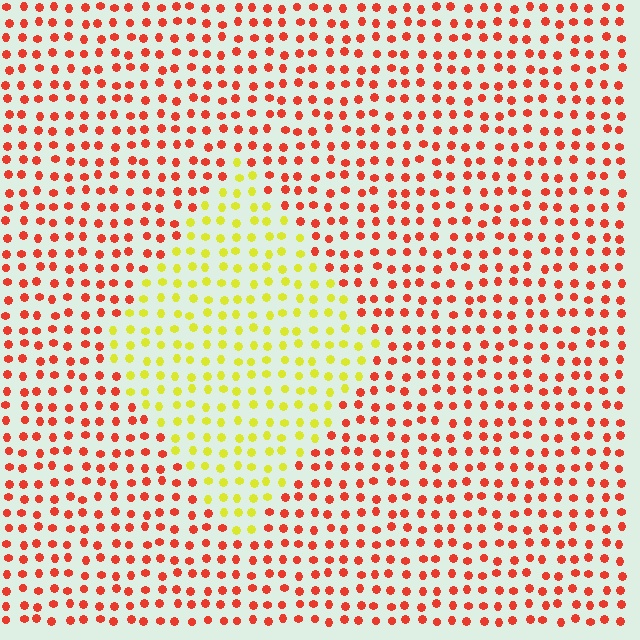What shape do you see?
I see a diamond.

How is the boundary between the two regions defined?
The boundary is defined purely by a slight shift in hue (about 60 degrees). Spacing, size, and orientation are identical on both sides.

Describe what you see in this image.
The image is filled with small red elements in a uniform arrangement. A diamond-shaped region is visible where the elements are tinted to a slightly different hue, forming a subtle color boundary.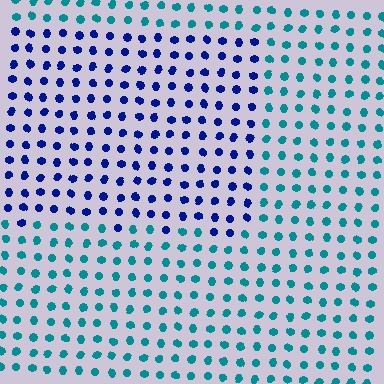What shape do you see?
I see a rectangle.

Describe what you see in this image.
The image is filled with small teal elements in a uniform arrangement. A rectangle-shaped region is visible where the elements are tinted to a slightly different hue, forming a subtle color boundary.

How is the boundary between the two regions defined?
The boundary is defined purely by a slight shift in hue (about 51 degrees). Spacing, size, and orientation are identical on both sides.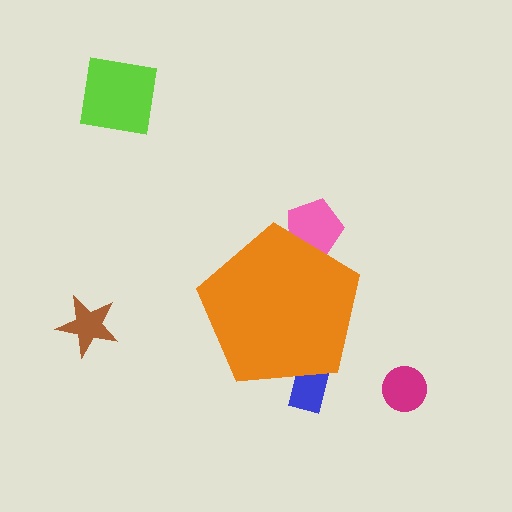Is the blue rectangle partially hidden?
Yes, the blue rectangle is partially hidden behind the orange pentagon.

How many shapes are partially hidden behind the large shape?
2 shapes are partially hidden.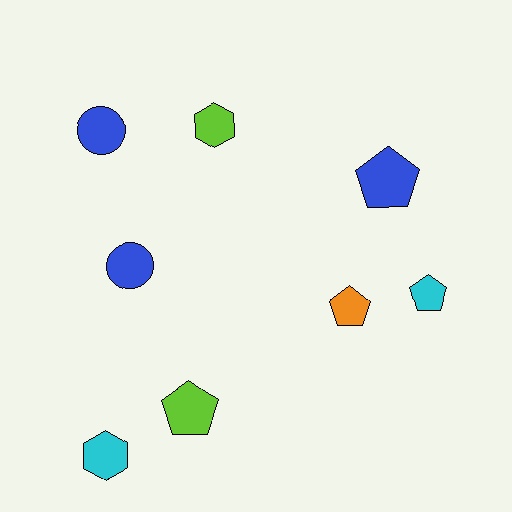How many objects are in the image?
There are 8 objects.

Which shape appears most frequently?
Pentagon, with 4 objects.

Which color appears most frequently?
Blue, with 3 objects.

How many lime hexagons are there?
There is 1 lime hexagon.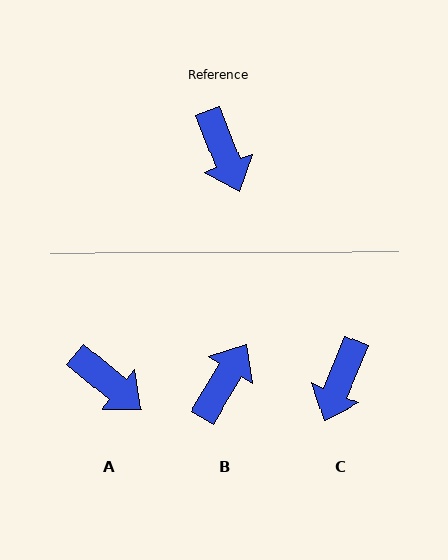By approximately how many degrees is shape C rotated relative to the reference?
Approximately 44 degrees clockwise.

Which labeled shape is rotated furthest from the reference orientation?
B, about 128 degrees away.